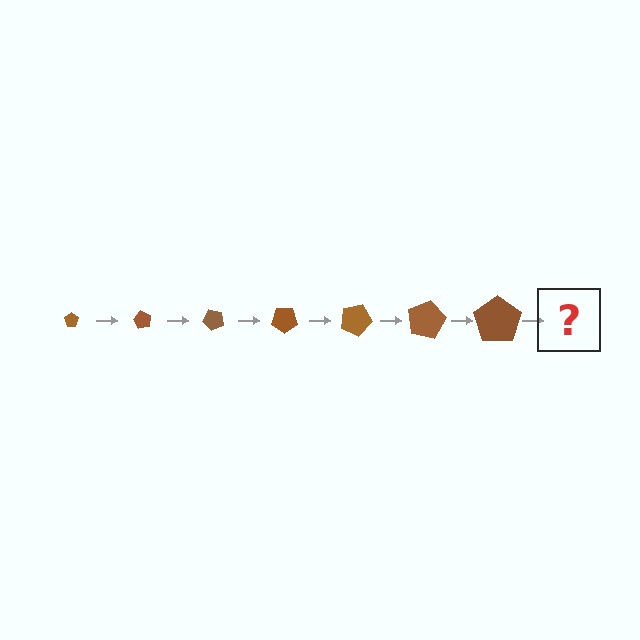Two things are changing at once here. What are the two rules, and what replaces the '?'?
The two rules are that the pentagon grows larger each step and it rotates 60 degrees each step. The '?' should be a pentagon, larger than the previous one and rotated 420 degrees from the start.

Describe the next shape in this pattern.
It should be a pentagon, larger than the previous one and rotated 420 degrees from the start.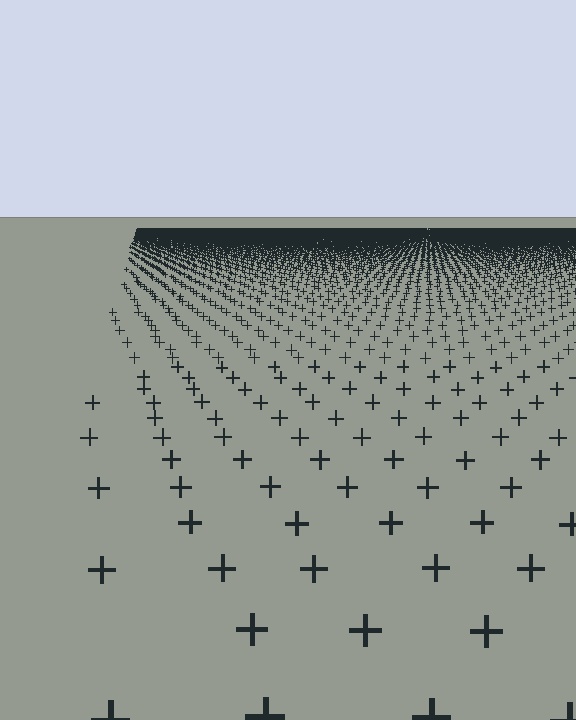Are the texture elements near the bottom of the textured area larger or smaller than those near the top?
Larger. Near the bottom, elements are closer to the viewer and appear at a bigger on-screen size.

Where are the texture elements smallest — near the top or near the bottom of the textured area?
Near the top.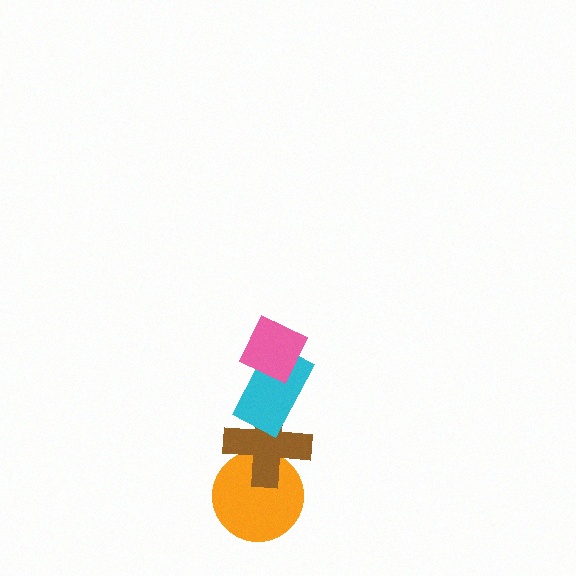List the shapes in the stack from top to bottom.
From top to bottom: the pink diamond, the cyan rectangle, the brown cross, the orange circle.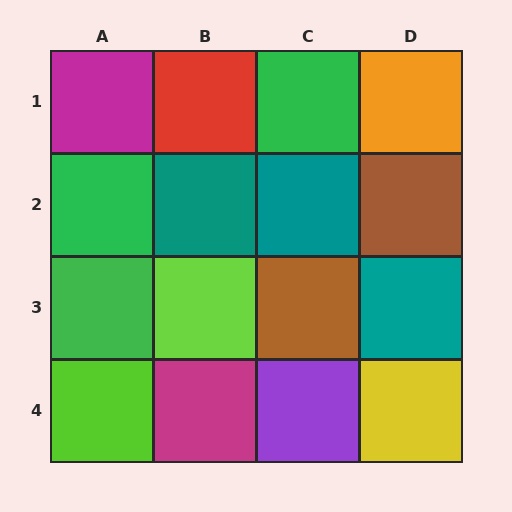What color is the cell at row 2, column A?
Green.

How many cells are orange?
1 cell is orange.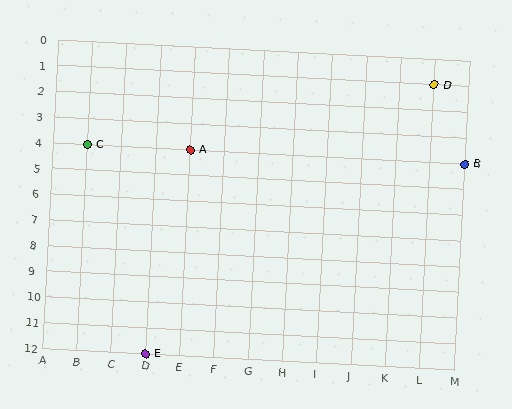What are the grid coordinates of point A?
Point A is at grid coordinates (E, 4).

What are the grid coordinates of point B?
Point B is at grid coordinates (M, 4).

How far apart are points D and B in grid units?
Points D and B are 1 column and 3 rows apart (about 3.2 grid units diagonally).